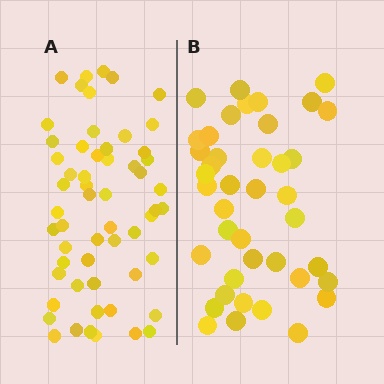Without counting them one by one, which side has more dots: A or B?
Region A (the left region) has more dots.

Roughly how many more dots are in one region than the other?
Region A has approximately 15 more dots than region B.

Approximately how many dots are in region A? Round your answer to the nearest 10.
About 60 dots. (The exact count is 57, which rounds to 60.)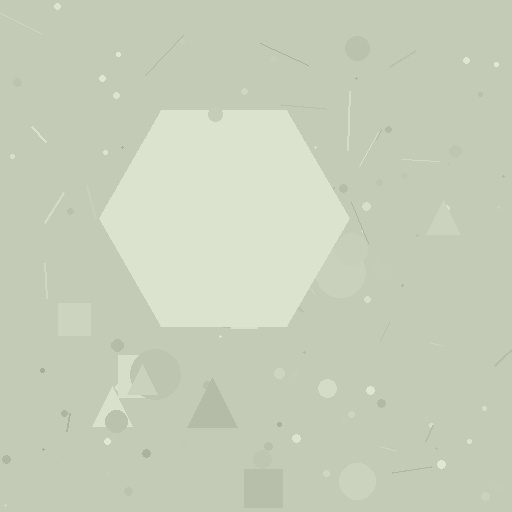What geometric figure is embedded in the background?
A hexagon is embedded in the background.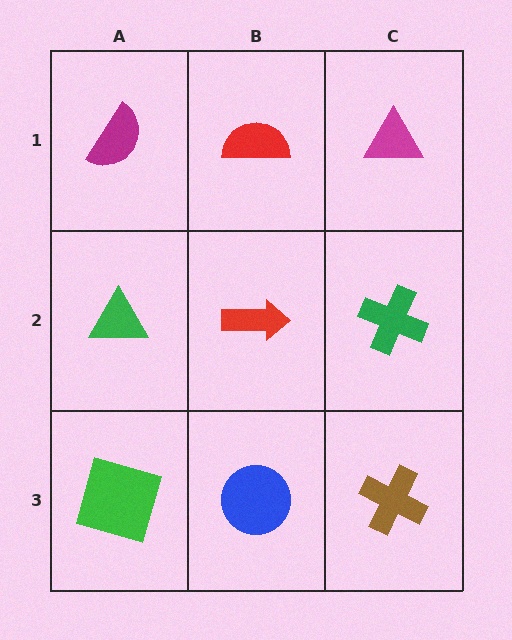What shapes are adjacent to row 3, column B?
A red arrow (row 2, column B), a green square (row 3, column A), a brown cross (row 3, column C).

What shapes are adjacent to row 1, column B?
A red arrow (row 2, column B), a magenta semicircle (row 1, column A), a magenta triangle (row 1, column C).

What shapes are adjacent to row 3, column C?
A green cross (row 2, column C), a blue circle (row 3, column B).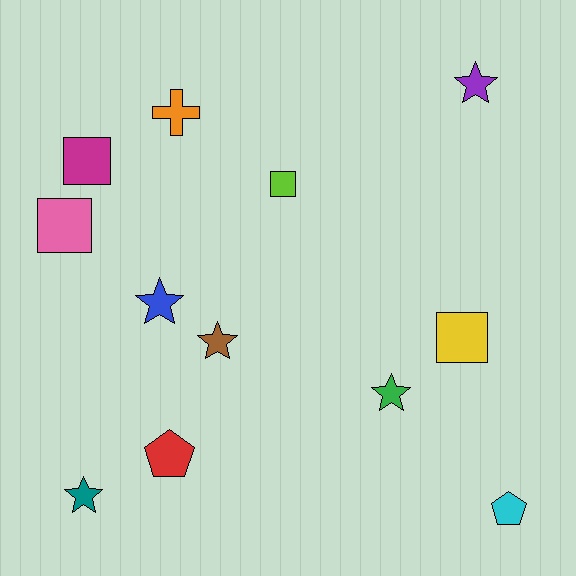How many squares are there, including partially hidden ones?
There are 4 squares.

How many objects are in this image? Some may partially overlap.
There are 12 objects.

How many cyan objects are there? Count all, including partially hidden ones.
There is 1 cyan object.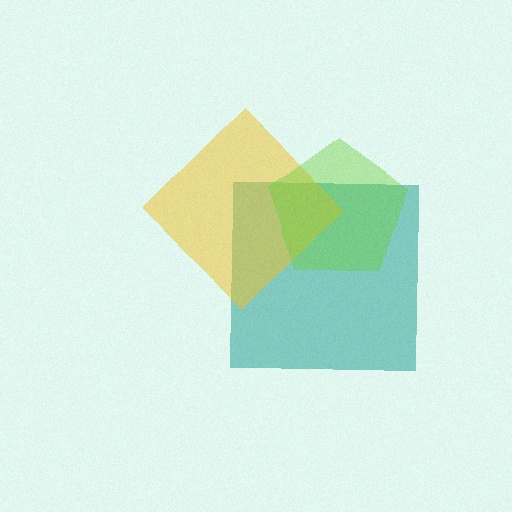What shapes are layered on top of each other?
The layered shapes are: a teal square, a yellow diamond, a lime pentagon.